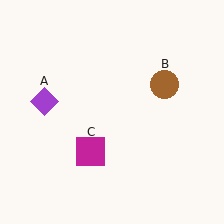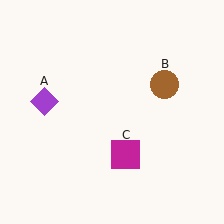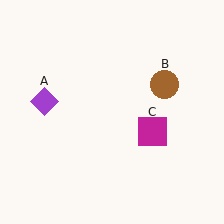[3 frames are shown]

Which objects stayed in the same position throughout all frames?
Purple diamond (object A) and brown circle (object B) remained stationary.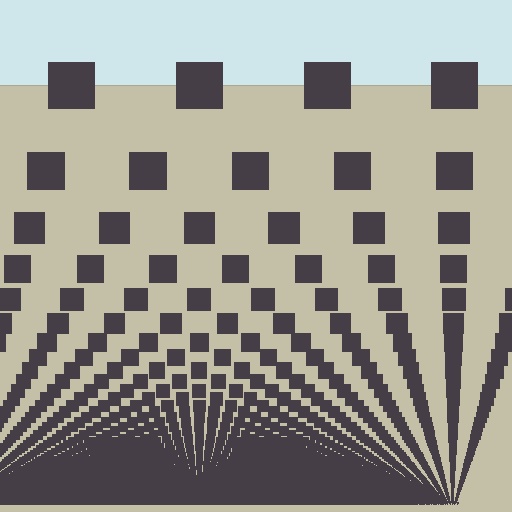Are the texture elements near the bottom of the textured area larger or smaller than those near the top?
Smaller. The gradient is inverted — elements near the bottom are smaller and denser.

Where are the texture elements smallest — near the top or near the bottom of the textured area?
Near the bottom.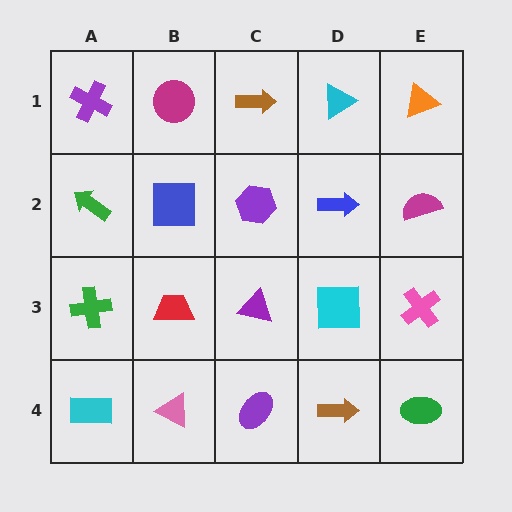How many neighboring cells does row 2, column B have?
4.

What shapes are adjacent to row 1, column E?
A magenta semicircle (row 2, column E), a cyan triangle (row 1, column D).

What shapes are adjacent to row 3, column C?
A purple hexagon (row 2, column C), a purple ellipse (row 4, column C), a red trapezoid (row 3, column B), a cyan square (row 3, column D).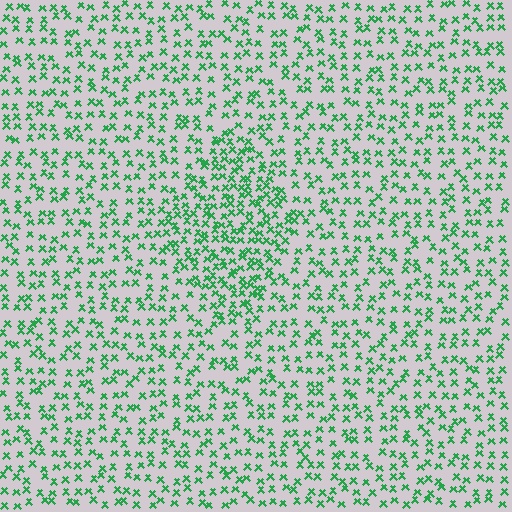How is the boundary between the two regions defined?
The boundary is defined by a change in element density (approximately 1.8x ratio). All elements are the same color, size, and shape.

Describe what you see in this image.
The image contains small green elements arranged at two different densities. A diamond-shaped region is visible where the elements are more densely packed than the surrounding area.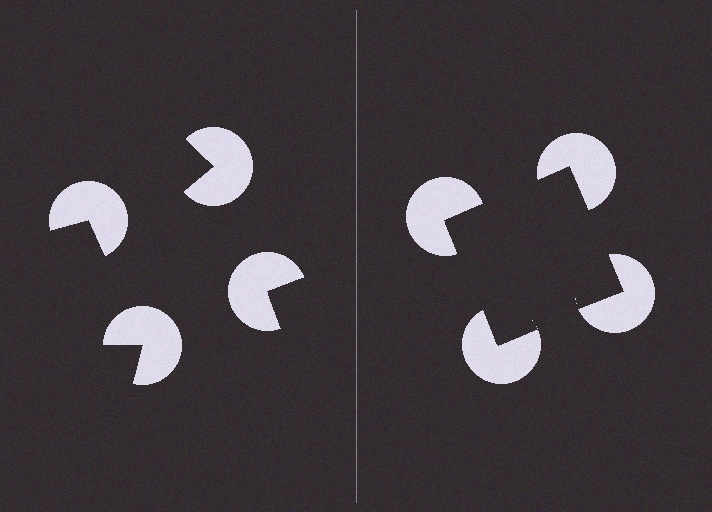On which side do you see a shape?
An illusory square appears on the right side. On the left side the wedge cuts are rotated, so no coherent shape forms.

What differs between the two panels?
The pac-man discs are positioned identically on both sides; only the wedge orientations differ. On the right they align to a square; on the left they are misaligned.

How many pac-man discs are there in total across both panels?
8 — 4 on each side.